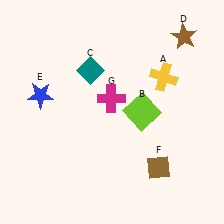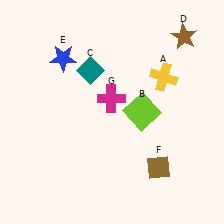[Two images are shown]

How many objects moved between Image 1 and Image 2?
1 object moved between the two images.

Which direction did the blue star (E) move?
The blue star (E) moved up.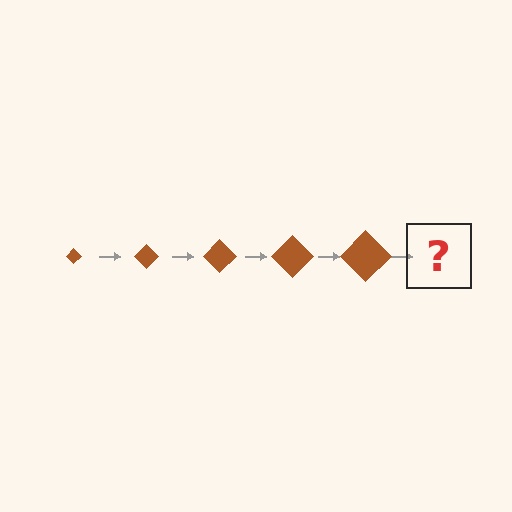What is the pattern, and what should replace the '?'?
The pattern is that the diamond gets progressively larger each step. The '?' should be a brown diamond, larger than the previous one.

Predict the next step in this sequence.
The next step is a brown diamond, larger than the previous one.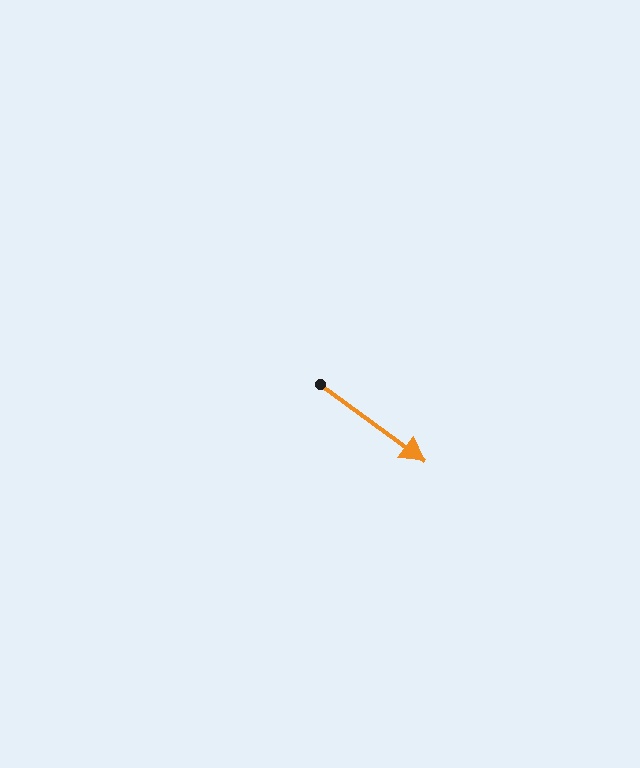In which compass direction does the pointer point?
Southeast.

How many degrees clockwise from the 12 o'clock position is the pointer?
Approximately 126 degrees.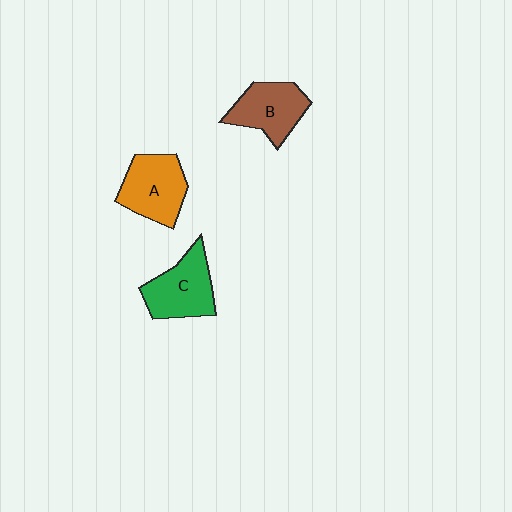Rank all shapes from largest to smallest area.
From largest to smallest: A (orange), C (green), B (brown).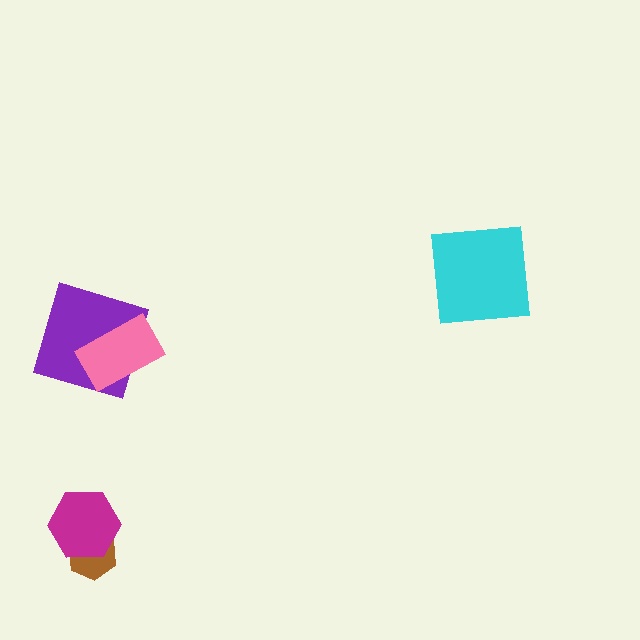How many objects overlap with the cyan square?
0 objects overlap with the cyan square.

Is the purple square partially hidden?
Yes, it is partially covered by another shape.